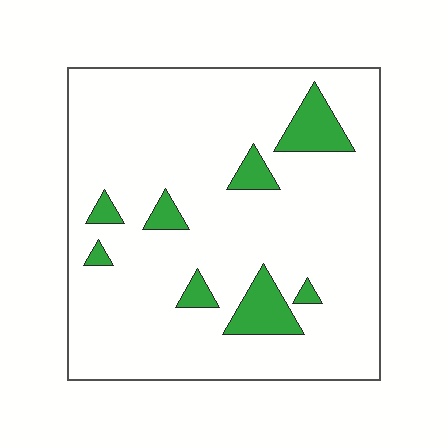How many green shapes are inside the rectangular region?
8.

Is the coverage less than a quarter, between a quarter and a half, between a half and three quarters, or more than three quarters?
Less than a quarter.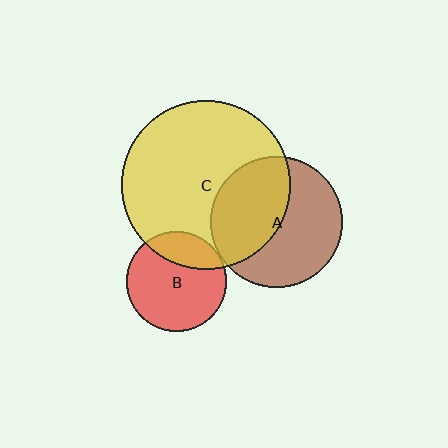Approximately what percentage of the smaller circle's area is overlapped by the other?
Approximately 25%.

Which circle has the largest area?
Circle C (yellow).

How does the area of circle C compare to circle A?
Approximately 1.6 times.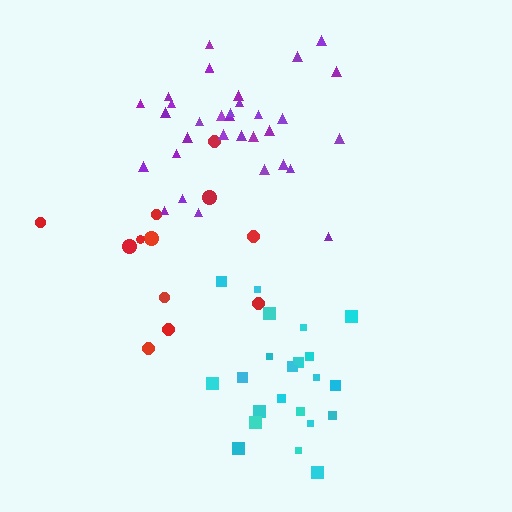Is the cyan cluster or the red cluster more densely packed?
Cyan.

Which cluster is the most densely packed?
Cyan.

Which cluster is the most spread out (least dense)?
Red.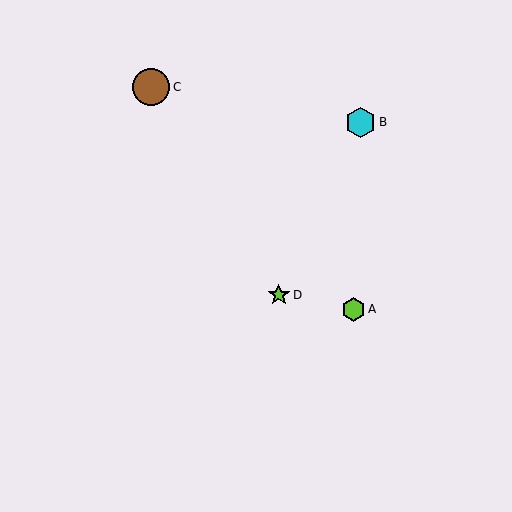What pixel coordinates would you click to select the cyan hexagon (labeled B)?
Click at (360, 122) to select the cyan hexagon B.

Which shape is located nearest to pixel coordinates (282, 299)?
The lime star (labeled D) at (279, 295) is nearest to that location.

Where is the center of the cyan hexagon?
The center of the cyan hexagon is at (360, 122).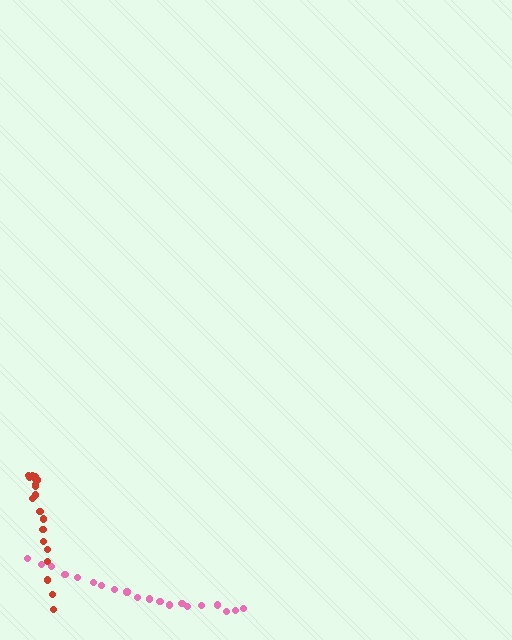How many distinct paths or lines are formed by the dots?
There are 2 distinct paths.